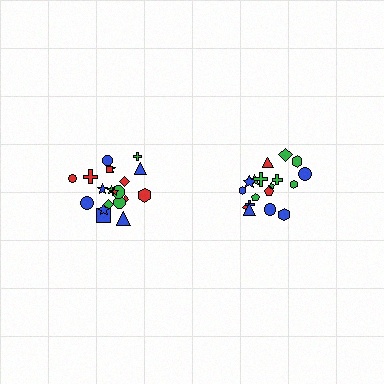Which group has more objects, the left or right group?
The left group.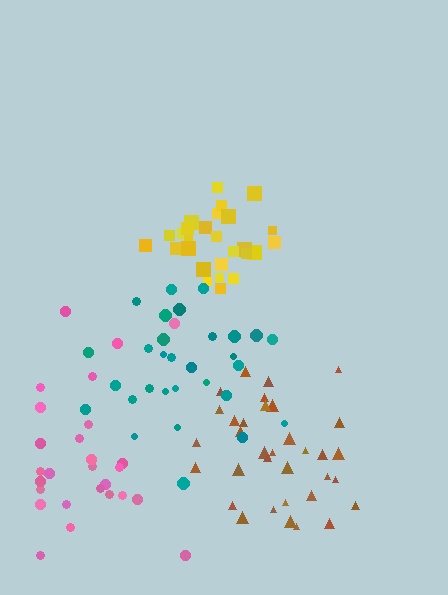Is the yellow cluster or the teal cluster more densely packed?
Yellow.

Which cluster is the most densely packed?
Yellow.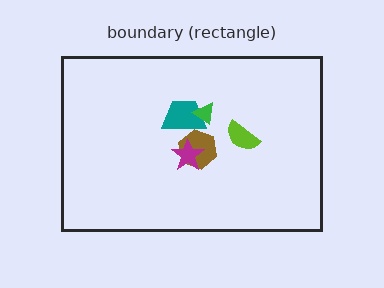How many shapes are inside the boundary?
5 inside, 0 outside.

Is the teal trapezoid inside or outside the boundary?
Inside.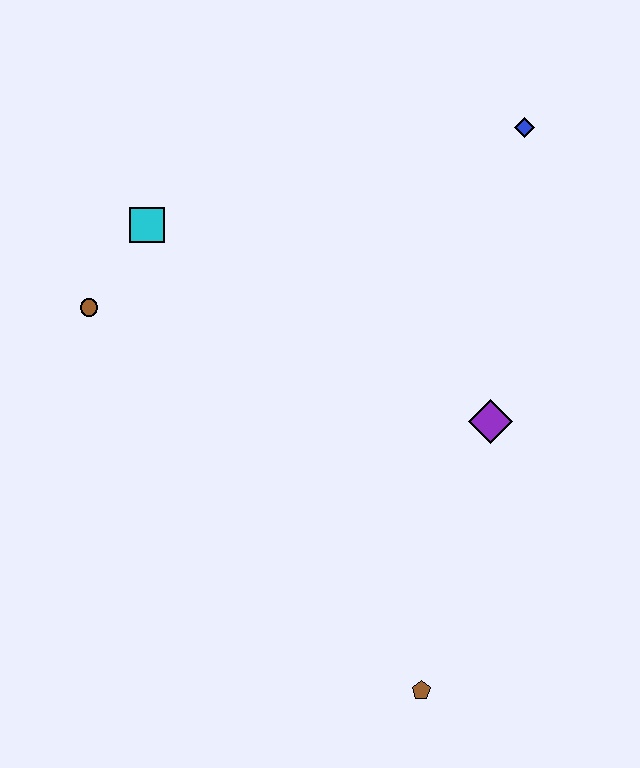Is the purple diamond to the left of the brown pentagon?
No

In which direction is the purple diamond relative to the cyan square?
The purple diamond is to the right of the cyan square.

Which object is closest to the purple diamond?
The brown pentagon is closest to the purple diamond.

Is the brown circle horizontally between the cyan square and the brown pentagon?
No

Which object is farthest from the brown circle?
The brown pentagon is farthest from the brown circle.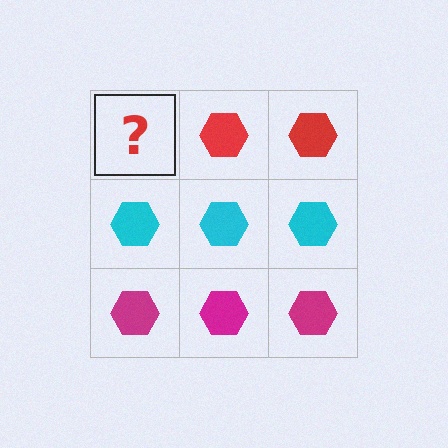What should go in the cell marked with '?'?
The missing cell should contain a red hexagon.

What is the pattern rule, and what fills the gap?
The rule is that each row has a consistent color. The gap should be filled with a red hexagon.